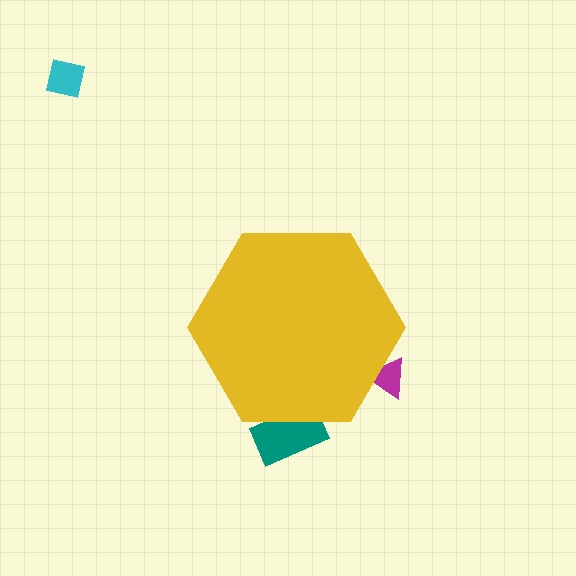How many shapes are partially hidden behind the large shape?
2 shapes are partially hidden.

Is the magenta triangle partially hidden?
Yes, the magenta triangle is partially hidden behind the yellow hexagon.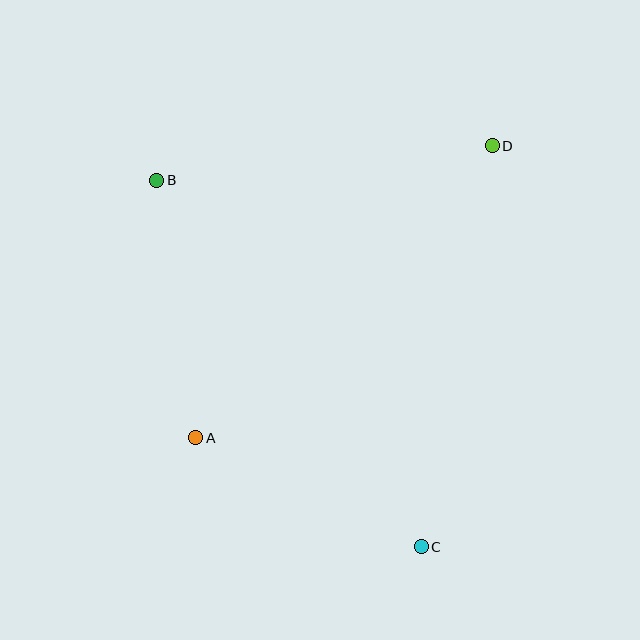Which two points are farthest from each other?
Points B and C are farthest from each other.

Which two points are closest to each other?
Points A and C are closest to each other.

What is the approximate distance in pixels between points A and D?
The distance between A and D is approximately 416 pixels.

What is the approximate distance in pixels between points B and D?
The distance between B and D is approximately 337 pixels.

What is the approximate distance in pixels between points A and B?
The distance between A and B is approximately 260 pixels.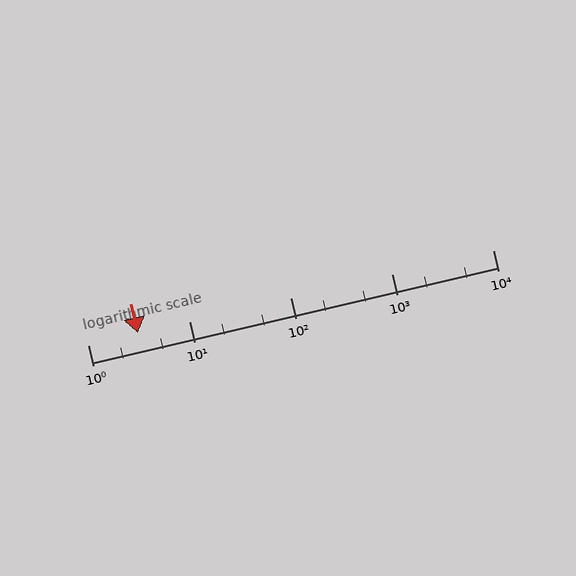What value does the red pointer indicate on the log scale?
The pointer indicates approximately 3.1.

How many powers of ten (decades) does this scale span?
The scale spans 4 decades, from 1 to 10000.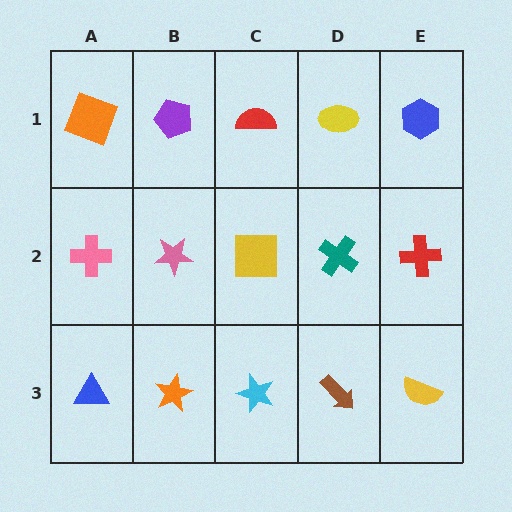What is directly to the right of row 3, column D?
A yellow semicircle.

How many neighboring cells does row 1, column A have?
2.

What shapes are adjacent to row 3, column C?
A yellow square (row 2, column C), an orange star (row 3, column B), a brown arrow (row 3, column D).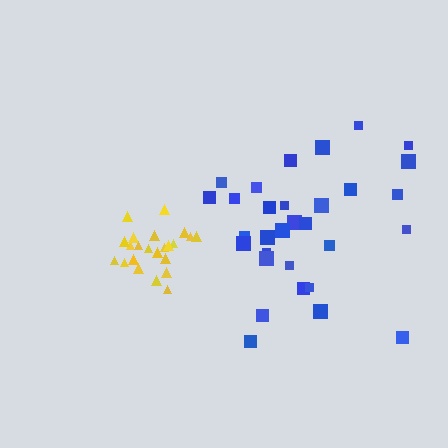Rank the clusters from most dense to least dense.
yellow, blue.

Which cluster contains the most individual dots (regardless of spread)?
Blue (31).